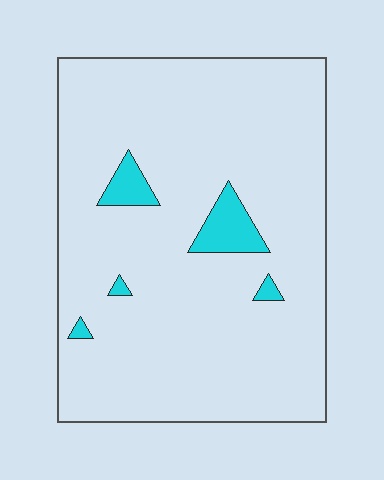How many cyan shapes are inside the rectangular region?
5.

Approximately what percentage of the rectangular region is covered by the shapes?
Approximately 5%.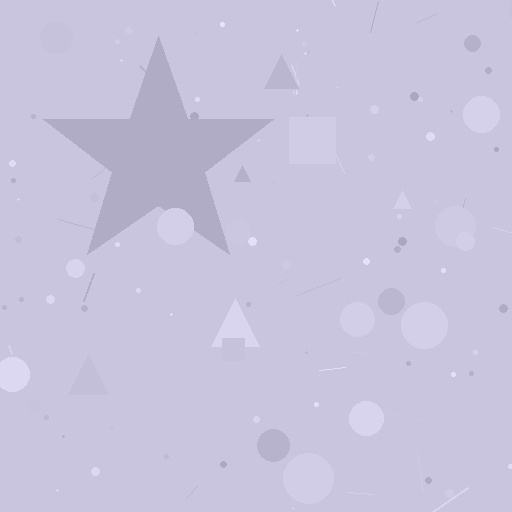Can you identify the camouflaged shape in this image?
The camouflaged shape is a star.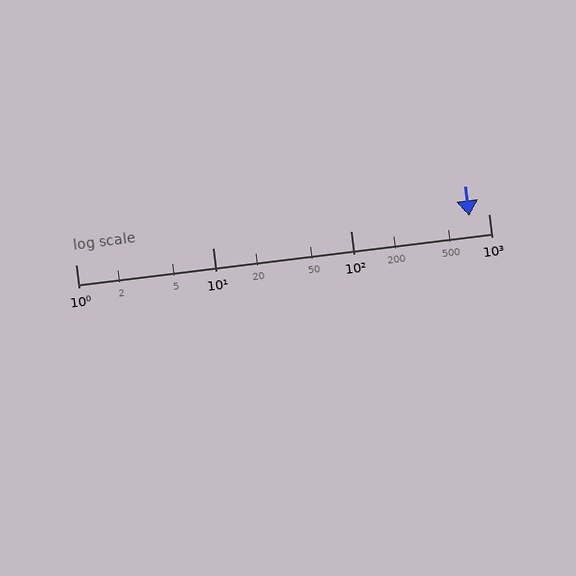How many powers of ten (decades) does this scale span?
The scale spans 3 decades, from 1 to 1000.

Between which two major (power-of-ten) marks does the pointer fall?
The pointer is between 100 and 1000.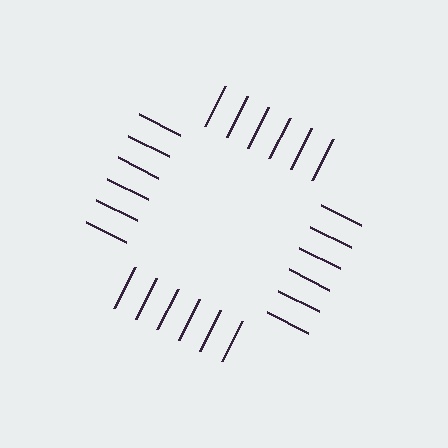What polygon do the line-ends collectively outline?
An illusory square — the line segments terminate on its edges but no continuous stroke is drawn.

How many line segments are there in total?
24 — 6 along each of the 4 edges.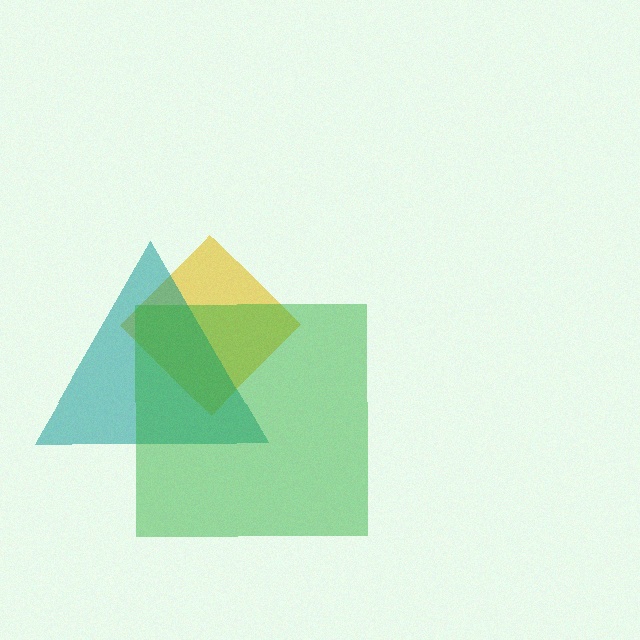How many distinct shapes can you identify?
There are 3 distinct shapes: a yellow diamond, a teal triangle, a green square.